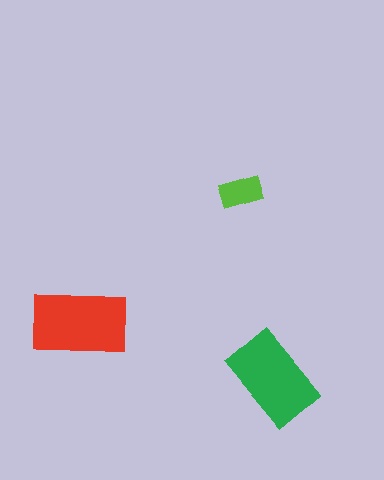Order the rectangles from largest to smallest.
the red one, the green one, the lime one.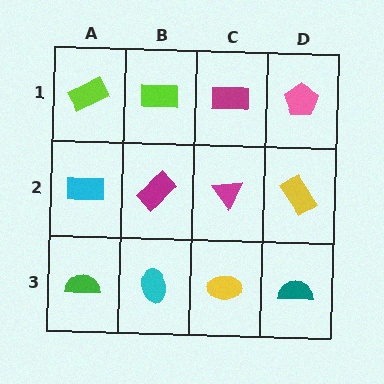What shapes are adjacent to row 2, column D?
A pink pentagon (row 1, column D), a teal semicircle (row 3, column D), a magenta triangle (row 2, column C).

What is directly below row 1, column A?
A cyan rectangle.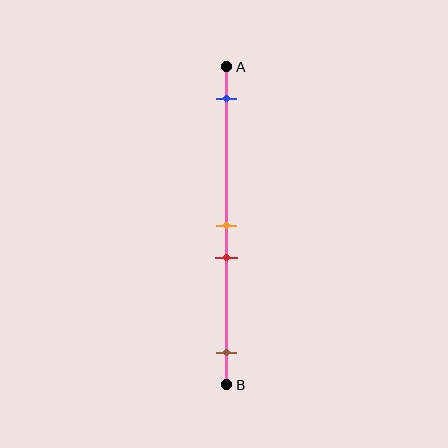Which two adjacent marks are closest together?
The orange and red marks are the closest adjacent pair.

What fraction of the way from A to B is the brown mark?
The brown mark is approximately 90% (0.9) of the way from A to B.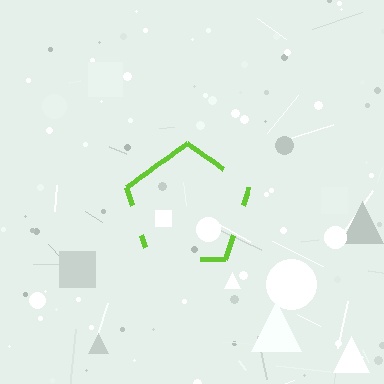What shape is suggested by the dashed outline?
The dashed outline suggests a pentagon.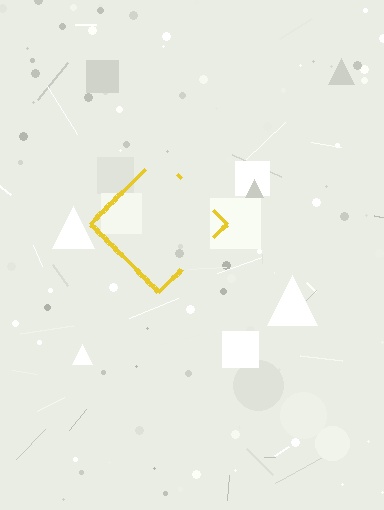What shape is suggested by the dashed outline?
The dashed outline suggests a diamond.